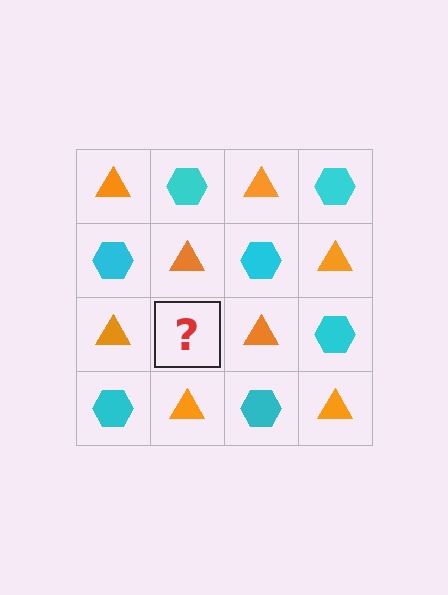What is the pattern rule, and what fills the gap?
The rule is that it alternates orange triangle and cyan hexagon in a checkerboard pattern. The gap should be filled with a cyan hexagon.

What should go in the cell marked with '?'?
The missing cell should contain a cyan hexagon.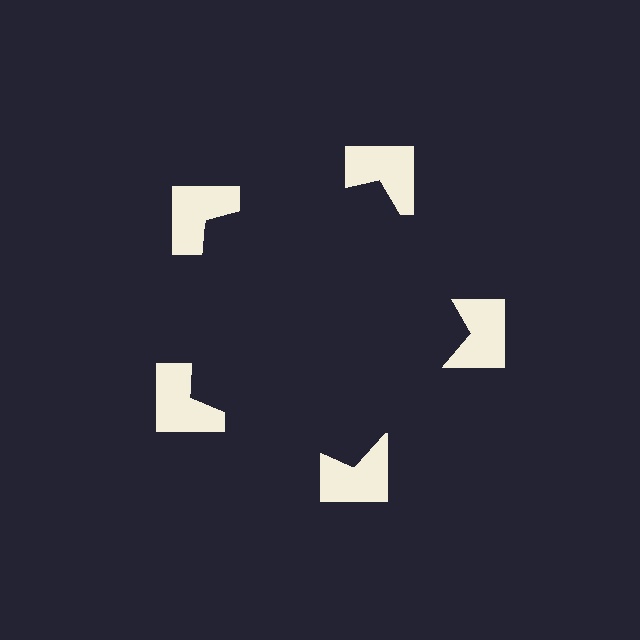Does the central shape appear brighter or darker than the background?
It typically appears slightly darker than the background, even though no actual brightness change is drawn.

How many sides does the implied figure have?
5 sides.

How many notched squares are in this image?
There are 5 — one at each vertex of the illusory pentagon.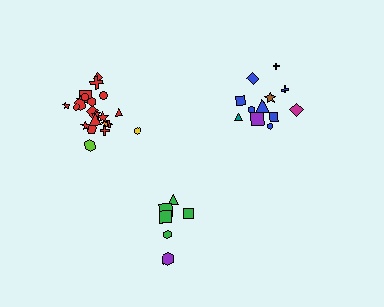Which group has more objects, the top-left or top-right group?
The top-left group.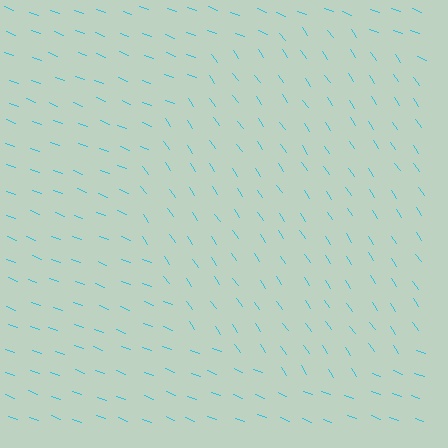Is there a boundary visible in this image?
Yes, there is a texture boundary formed by a change in line orientation.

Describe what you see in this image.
The image is filled with small cyan line segments. A circle region in the image has lines oriented differently from the surrounding lines, creating a visible texture boundary.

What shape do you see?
I see a circle.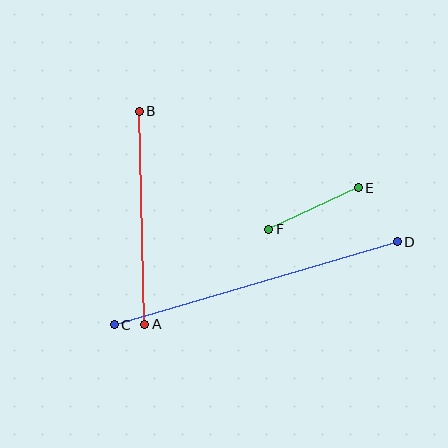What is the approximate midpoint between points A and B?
The midpoint is at approximately (142, 218) pixels.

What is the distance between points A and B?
The distance is approximately 213 pixels.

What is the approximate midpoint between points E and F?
The midpoint is at approximately (313, 209) pixels.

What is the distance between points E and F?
The distance is approximately 98 pixels.